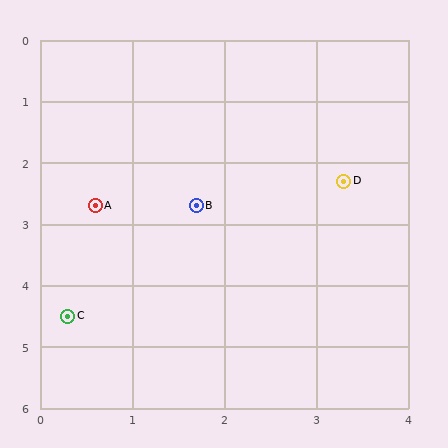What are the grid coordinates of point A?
Point A is at approximately (0.6, 2.7).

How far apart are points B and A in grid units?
Points B and A are about 1.1 grid units apart.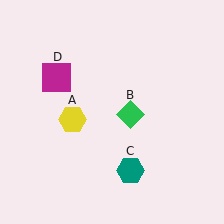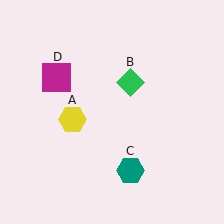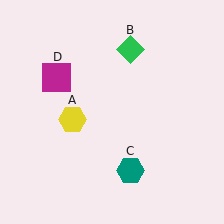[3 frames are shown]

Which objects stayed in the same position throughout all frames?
Yellow hexagon (object A) and teal hexagon (object C) and magenta square (object D) remained stationary.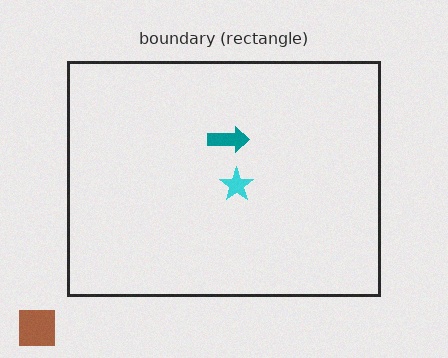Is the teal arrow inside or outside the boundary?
Inside.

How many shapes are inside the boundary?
2 inside, 1 outside.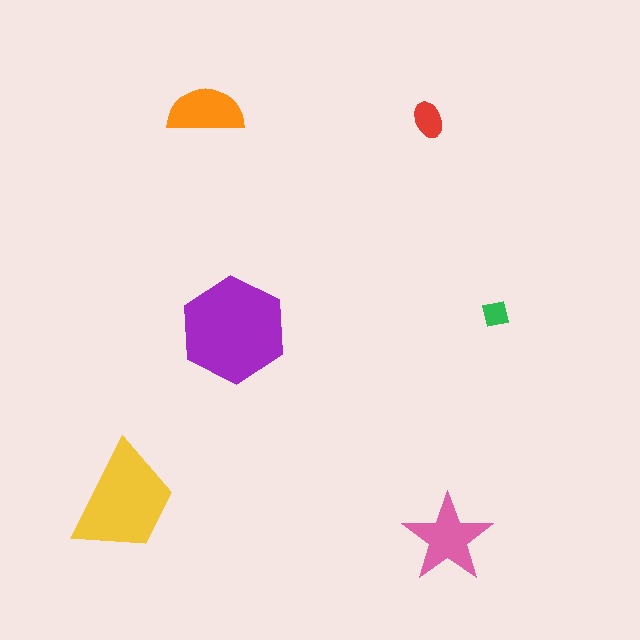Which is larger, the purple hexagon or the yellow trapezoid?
The purple hexagon.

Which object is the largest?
The purple hexagon.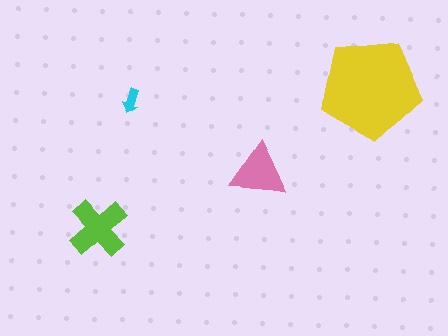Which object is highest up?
The yellow pentagon is topmost.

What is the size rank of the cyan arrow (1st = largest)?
4th.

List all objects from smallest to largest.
The cyan arrow, the pink triangle, the lime cross, the yellow pentagon.